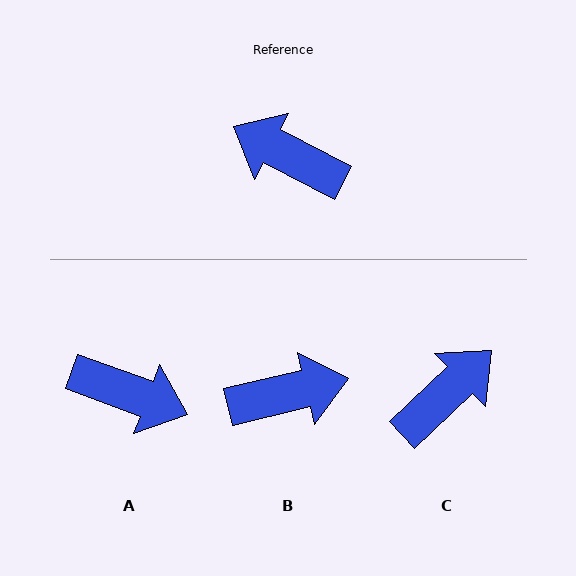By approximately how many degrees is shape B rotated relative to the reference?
Approximately 139 degrees clockwise.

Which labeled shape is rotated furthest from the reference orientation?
A, about 173 degrees away.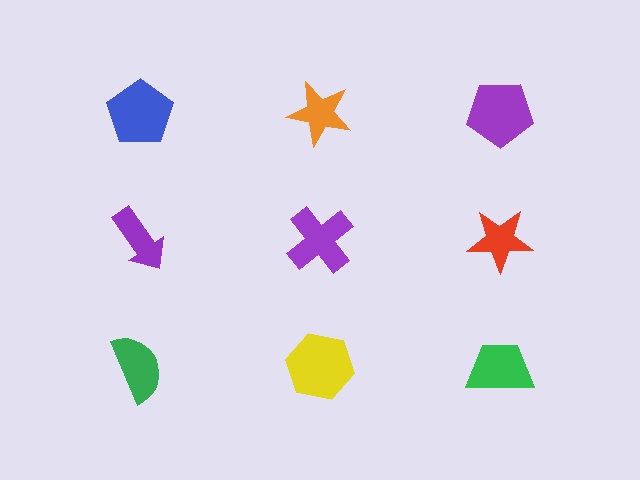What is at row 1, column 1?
A blue pentagon.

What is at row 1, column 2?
An orange star.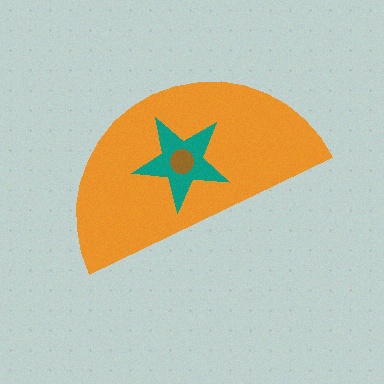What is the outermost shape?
The orange semicircle.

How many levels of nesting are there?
3.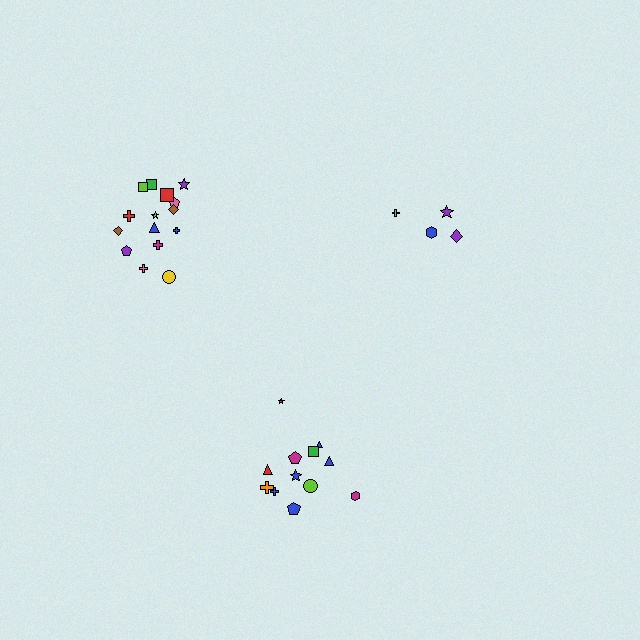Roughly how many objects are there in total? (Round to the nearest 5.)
Roughly 30 objects in total.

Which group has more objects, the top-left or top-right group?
The top-left group.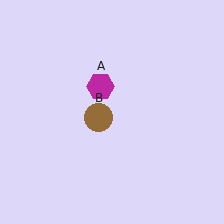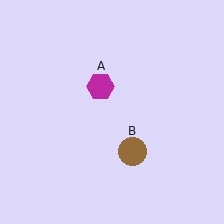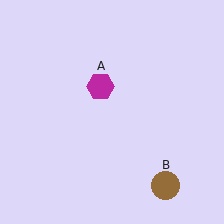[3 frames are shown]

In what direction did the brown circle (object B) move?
The brown circle (object B) moved down and to the right.